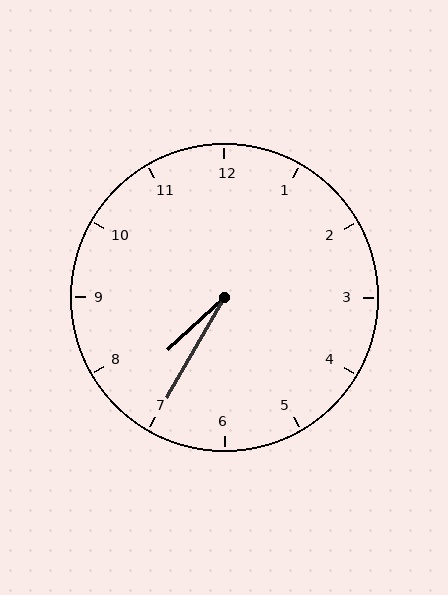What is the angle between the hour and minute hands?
Approximately 18 degrees.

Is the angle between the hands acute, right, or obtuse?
It is acute.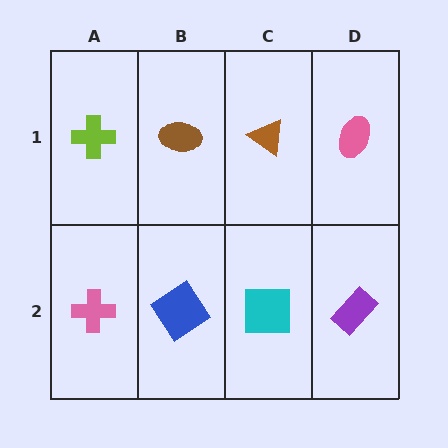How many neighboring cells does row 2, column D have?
2.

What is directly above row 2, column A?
A lime cross.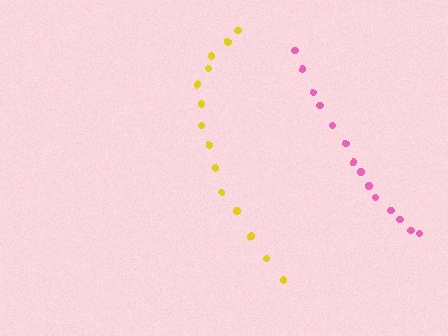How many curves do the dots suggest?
There are 2 distinct paths.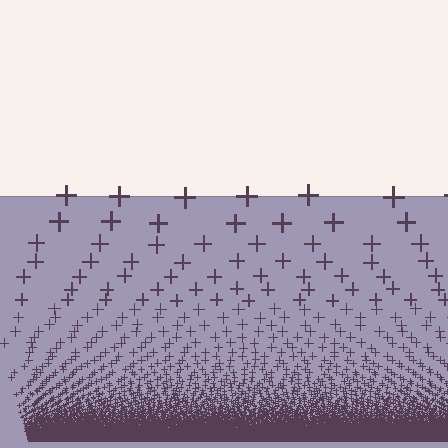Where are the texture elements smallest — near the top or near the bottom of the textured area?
Near the bottom.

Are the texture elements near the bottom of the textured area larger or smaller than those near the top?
Smaller. The gradient is inverted — elements near the bottom are smaller and denser.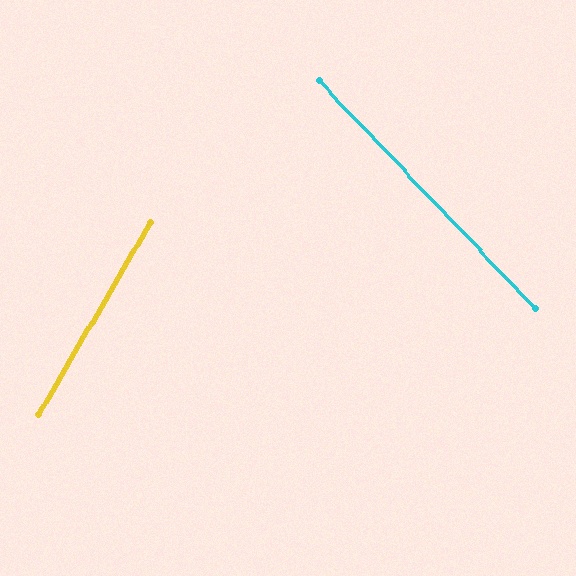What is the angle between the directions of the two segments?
Approximately 74 degrees.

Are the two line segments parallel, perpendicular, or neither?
Neither parallel nor perpendicular — they differ by about 74°.